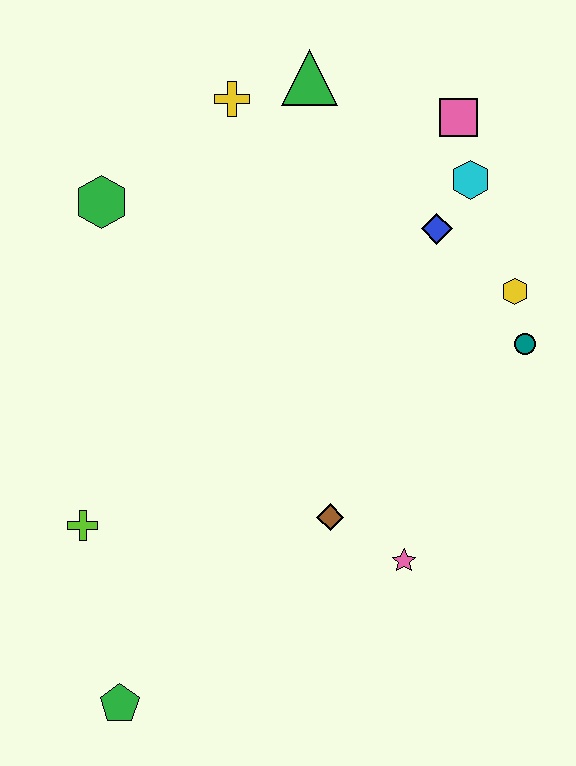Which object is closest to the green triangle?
The yellow cross is closest to the green triangle.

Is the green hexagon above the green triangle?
No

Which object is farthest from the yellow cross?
The green pentagon is farthest from the yellow cross.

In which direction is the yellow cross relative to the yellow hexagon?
The yellow cross is to the left of the yellow hexagon.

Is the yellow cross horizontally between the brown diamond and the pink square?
No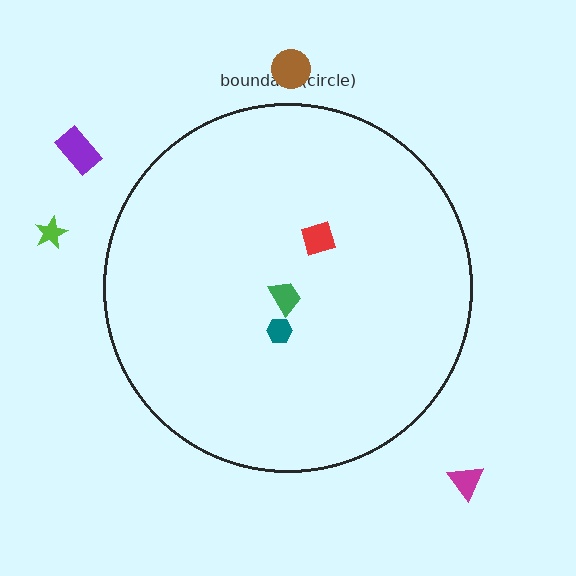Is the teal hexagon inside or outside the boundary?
Inside.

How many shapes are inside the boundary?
3 inside, 4 outside.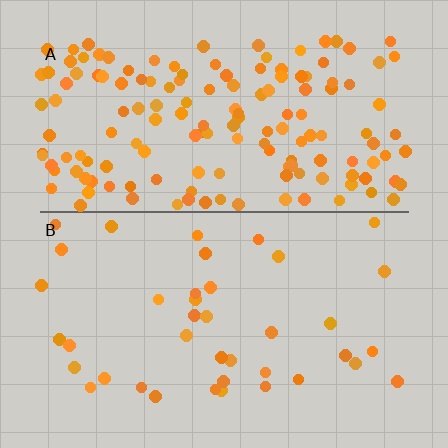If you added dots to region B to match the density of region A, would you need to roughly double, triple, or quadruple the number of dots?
Approximately quadruple.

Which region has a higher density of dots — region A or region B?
A (the top).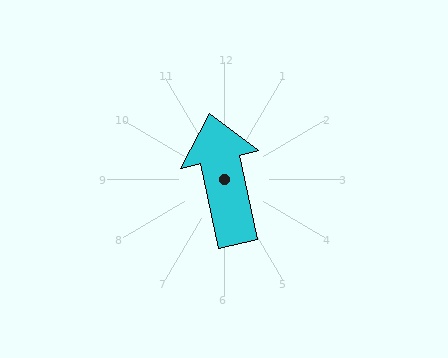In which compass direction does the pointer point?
North.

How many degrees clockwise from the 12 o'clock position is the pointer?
Approximately 348 degrees.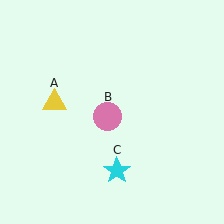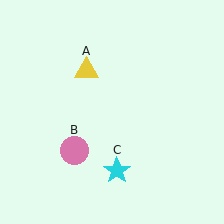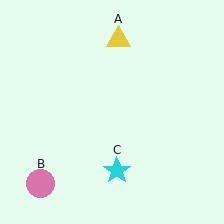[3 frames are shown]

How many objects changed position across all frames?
2 objects changed position: yellow triangle (object A), pink circle (object B).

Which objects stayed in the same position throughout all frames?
Cyan star (object C) remained stationary.